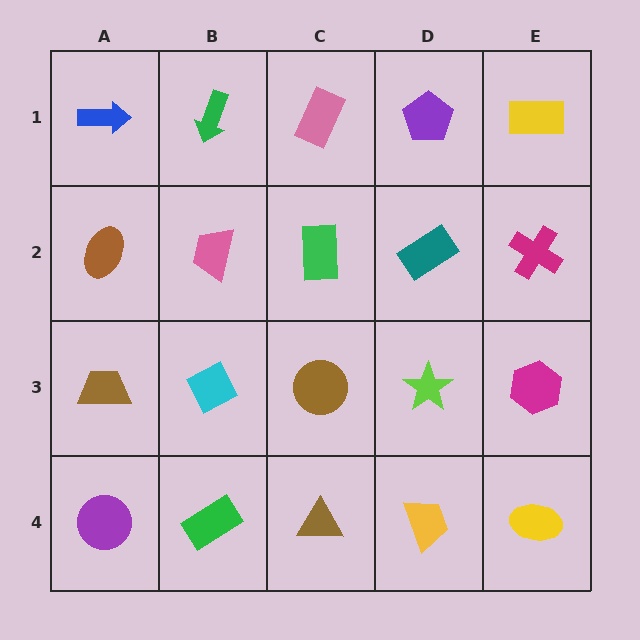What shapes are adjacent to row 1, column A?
A brown ellipse (row 2, column A), a green arrow (row 1, column B).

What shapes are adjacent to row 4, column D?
A lime star (row 3, column D), a brown triangle (row 4, column C), a yellow ellipse (row 4, column E).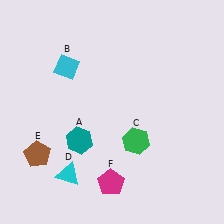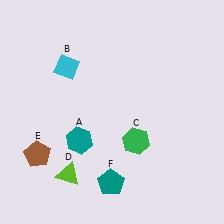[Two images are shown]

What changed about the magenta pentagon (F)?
In Image 1, F is magenta. In Image 2, it changed to teal.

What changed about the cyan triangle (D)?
In Image 1, D is cyan. In Image 2, it changed to lime.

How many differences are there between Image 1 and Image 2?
There are 2 differences between the two images.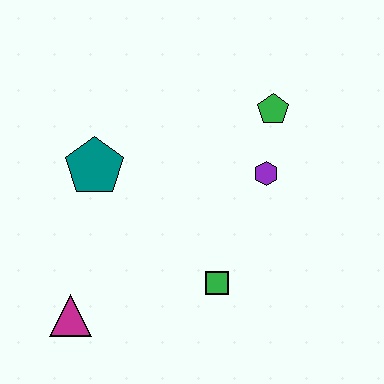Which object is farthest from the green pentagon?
The magenta triangle is farthest from the green pentagon.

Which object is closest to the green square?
The purple hexagon is closest to the green square.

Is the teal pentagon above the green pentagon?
No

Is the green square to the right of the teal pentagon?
Yes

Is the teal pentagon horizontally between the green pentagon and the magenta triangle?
Yes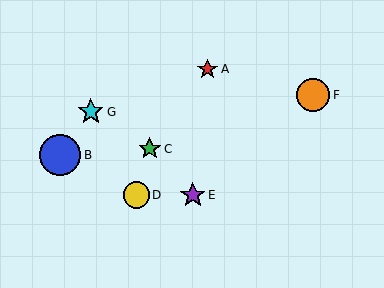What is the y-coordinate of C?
Object C is at y≈149.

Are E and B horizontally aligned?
No, E is at y≈195 and B is at y≈155.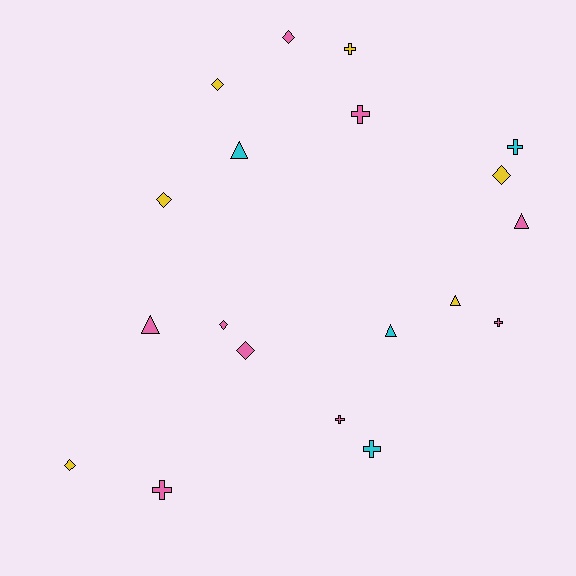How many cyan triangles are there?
There are 2 cyan triangles.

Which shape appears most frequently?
Cross, with 7 objects.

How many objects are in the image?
There are 19 objects.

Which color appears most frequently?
Pink, with 9 objects.